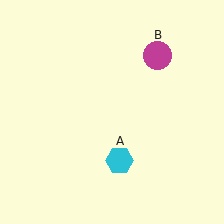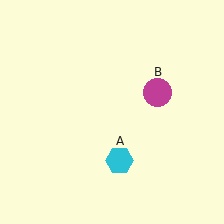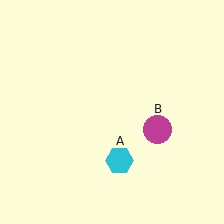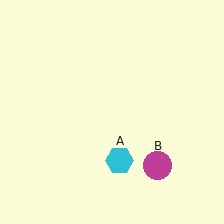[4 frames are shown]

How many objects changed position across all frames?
1 object changed position: magenta circle (object B).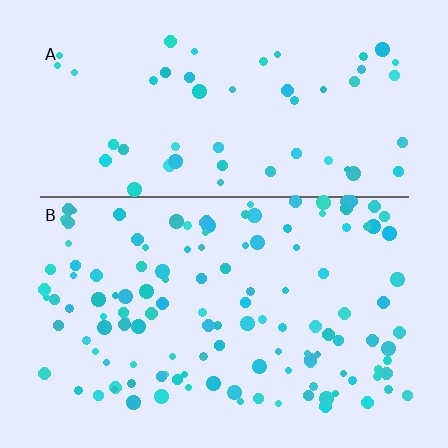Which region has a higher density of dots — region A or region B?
B (the bottom).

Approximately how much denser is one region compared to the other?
Approximately 2.4× — region B over region A.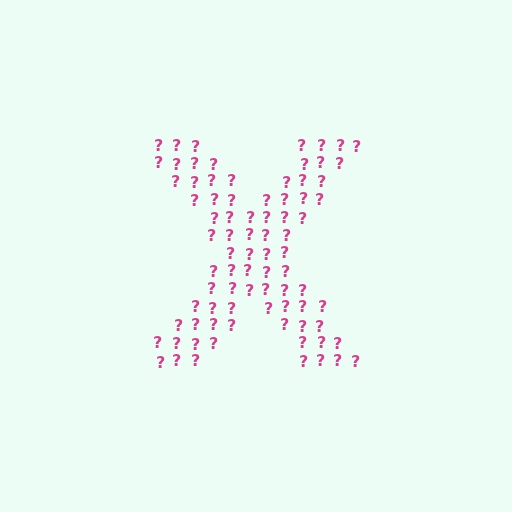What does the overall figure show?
The overall figure shows the letter X.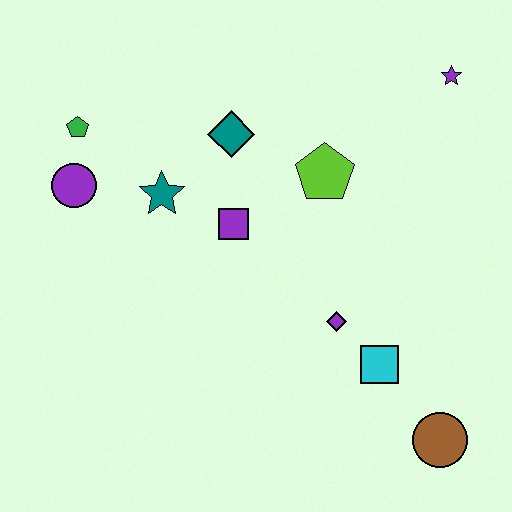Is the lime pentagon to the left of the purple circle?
No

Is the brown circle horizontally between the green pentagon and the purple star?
Yes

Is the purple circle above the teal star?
Yes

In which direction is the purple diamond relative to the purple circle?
The purple diamond is to the right of the purple circle.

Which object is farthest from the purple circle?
The brown circle is farthest from the purple circle.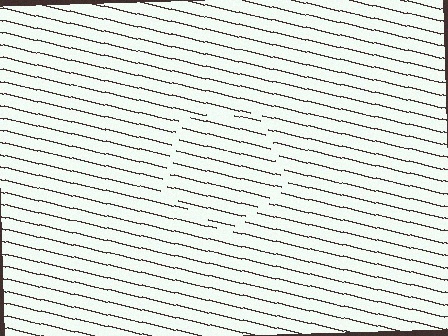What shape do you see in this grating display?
An illusory pentagon. The interior of the shape contains the same grating, shifted by half a period — the contour is defined by the phase discontinuity where line-ends from the inner and outer gratings abut.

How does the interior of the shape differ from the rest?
The interior of the shape contains the same grating, shifted by half a period — the contour is defined by the phase discontinuity where line-ends from the inner and outer gratings abut.